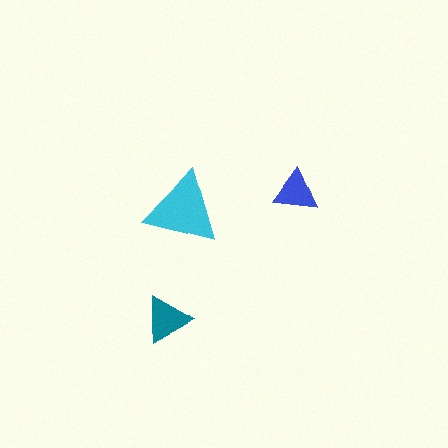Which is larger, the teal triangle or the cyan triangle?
The cyan one.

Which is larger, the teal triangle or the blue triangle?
The teal one.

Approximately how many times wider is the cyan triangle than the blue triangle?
About 1.5 times wider.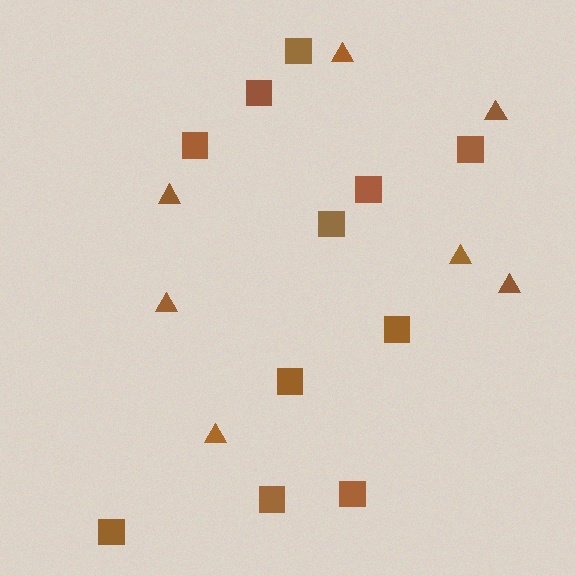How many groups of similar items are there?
There are 2 groups: one group of triangles (7) and one group of squares (11).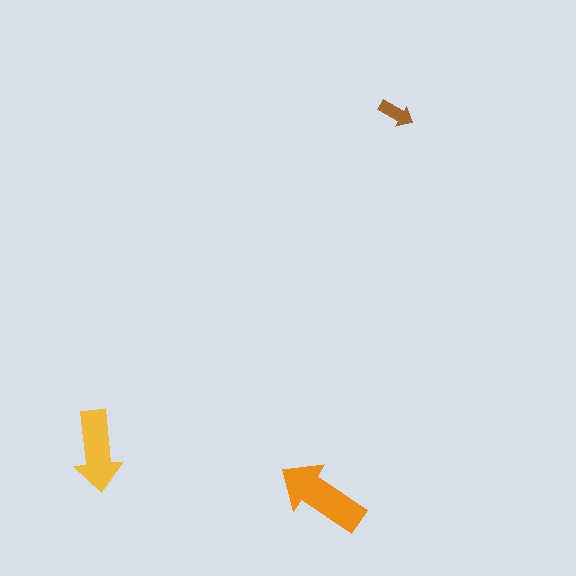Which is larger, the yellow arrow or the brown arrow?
The yellow one.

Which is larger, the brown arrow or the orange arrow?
The orange one.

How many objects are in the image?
There are 3 objects in the image.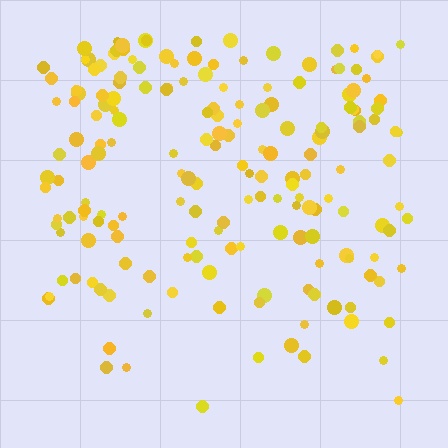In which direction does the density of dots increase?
From bottom to top, with the top side densest.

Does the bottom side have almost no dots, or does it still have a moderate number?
Still a moderate number, just noticeably fewer than the top.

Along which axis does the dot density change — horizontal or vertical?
Vertical.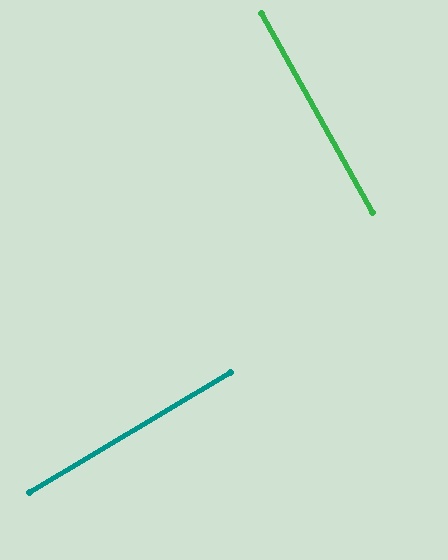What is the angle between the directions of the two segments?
Approximately 88 degrees.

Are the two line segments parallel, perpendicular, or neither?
Perpendicular — they meet at approximately 88°.